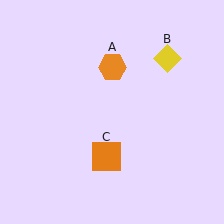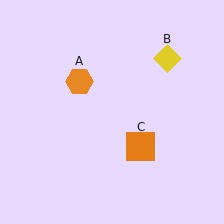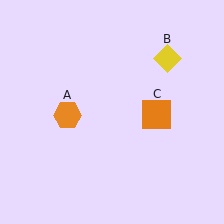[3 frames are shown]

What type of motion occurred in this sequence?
The orange hexagon (object A), orange square (object C) rotated counterclockwise around the center of the scene.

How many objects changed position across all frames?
2 objects changed position: orange hexagon (object A), orange square (object C).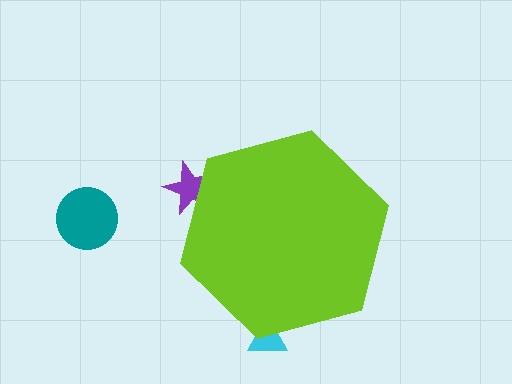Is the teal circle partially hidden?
No, the teal circle is fully visible.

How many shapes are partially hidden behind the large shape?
2 shapes are partially hidden.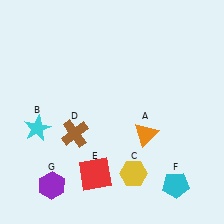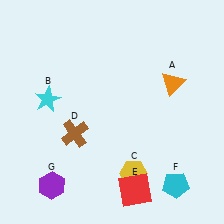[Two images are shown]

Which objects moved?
The objects that moved are: the orange triangle (A), the cyan star (B), the red square (E).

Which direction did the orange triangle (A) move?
The orange triangle (A) moved up.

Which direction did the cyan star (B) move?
The cyan star (B) moved up.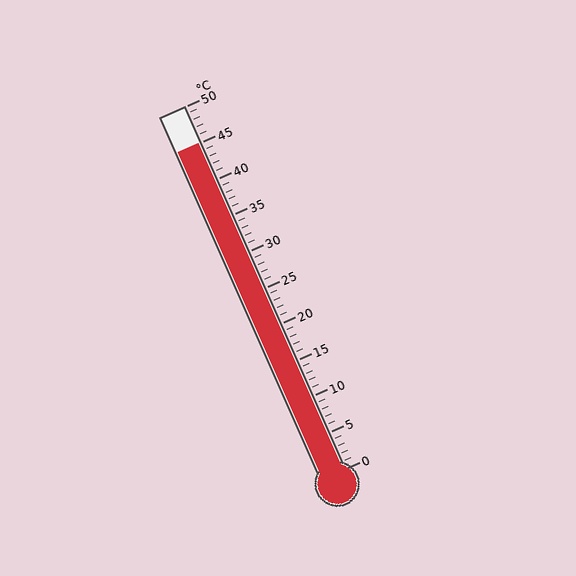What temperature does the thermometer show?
The thermometer shows approximately 45°C.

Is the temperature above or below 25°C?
The temperature is above 25°C.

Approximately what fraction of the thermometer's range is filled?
The thermometer is filled to approximately 90% of its range.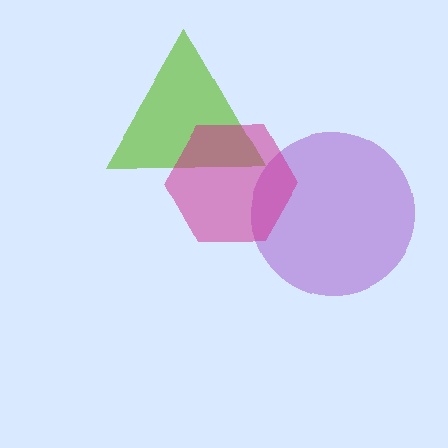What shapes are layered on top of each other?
The layered shapes are: a purple circle, a lime triangle, a magenta hexagon.